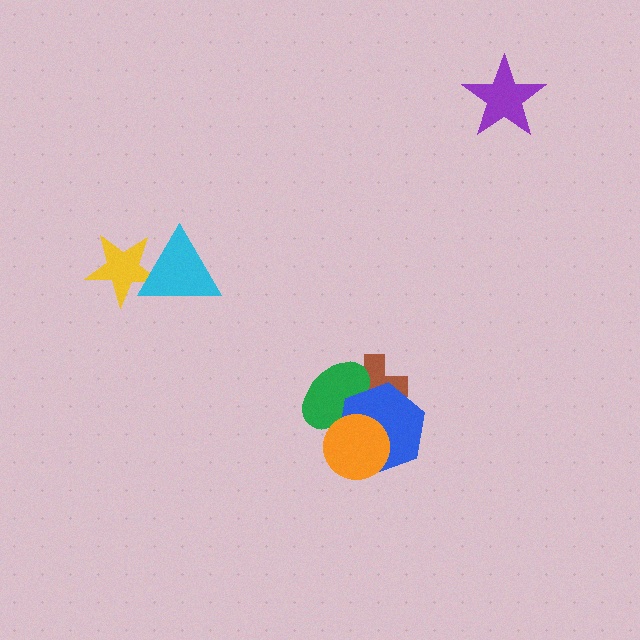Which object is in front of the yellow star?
The cyan triangle is in front of the yellow star.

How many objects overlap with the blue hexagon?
3 objects overlap with the blue hexagon.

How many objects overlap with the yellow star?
1 object overlaps with the yellow star.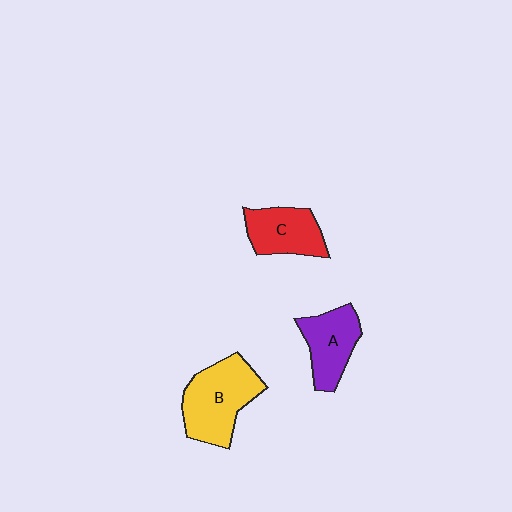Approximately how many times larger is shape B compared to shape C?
Approximately 1.4 times.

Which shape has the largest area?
Shape B (yellow).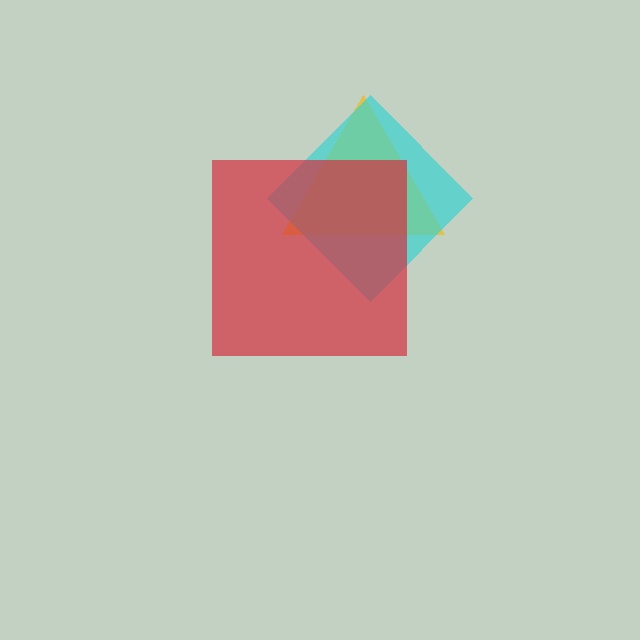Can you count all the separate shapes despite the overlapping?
Yes, there are 3 separate shapes.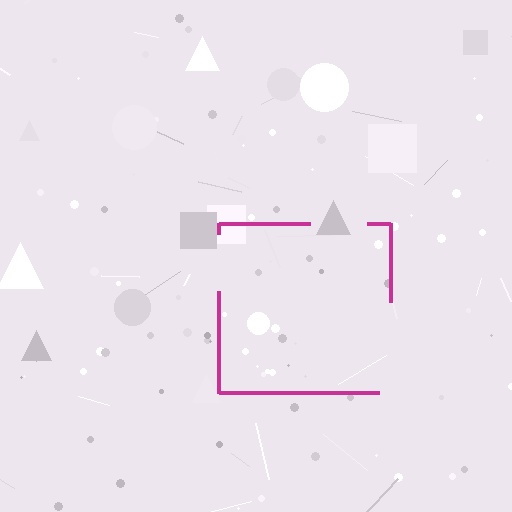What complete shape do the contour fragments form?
The contour fragments form a square.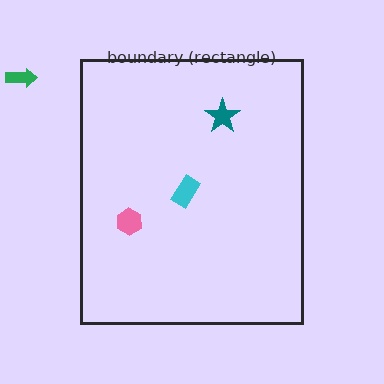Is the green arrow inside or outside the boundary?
Outside.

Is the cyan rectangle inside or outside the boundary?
Inside.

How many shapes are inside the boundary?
3 inside, 1 outside.